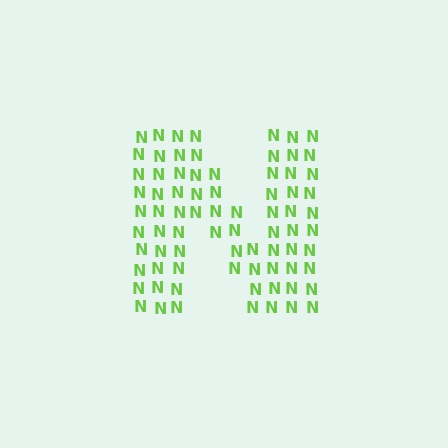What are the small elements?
The small elements are letter N's.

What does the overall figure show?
The overall figure shows the letter N.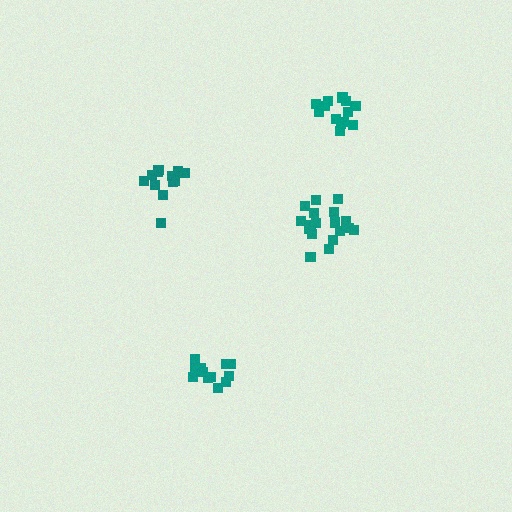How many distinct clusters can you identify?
There are 4 distinct clusters.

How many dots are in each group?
Group 1: 14 dots, Group 2: 12 dots, Group 3: 13 dots, Group 4: 18 dots (57 total).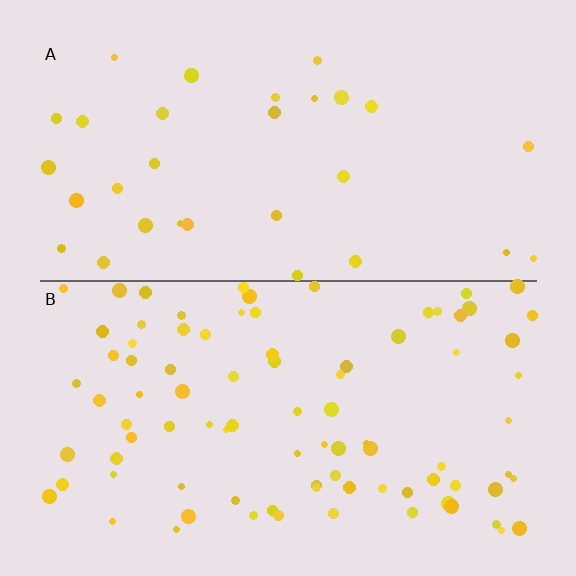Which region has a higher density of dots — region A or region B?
B (the bottom).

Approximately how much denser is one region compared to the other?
Approximately 2.9× — region B over region A.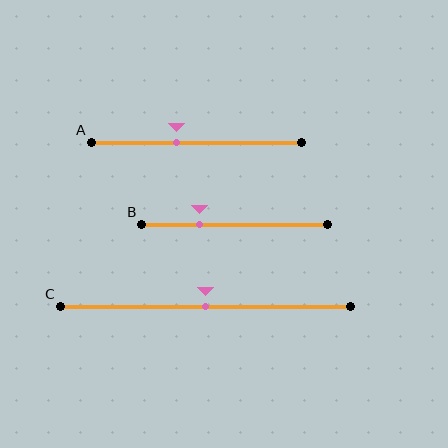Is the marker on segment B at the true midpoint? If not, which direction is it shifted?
No, the marker on segment B is shifted to the left by about 19% of the segment length.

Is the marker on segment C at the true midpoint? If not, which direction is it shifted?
Yes, the marker on segment C is at the true midpoint.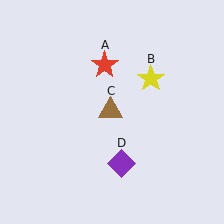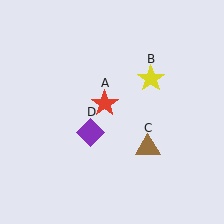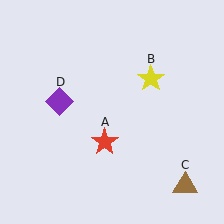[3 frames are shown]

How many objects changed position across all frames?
3 objects changed position: red star (object A), brown triangle (object C), purple diamond (object D).